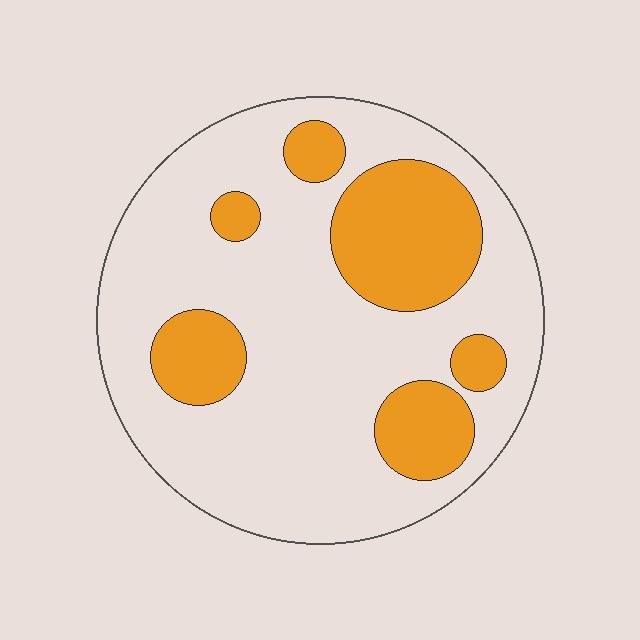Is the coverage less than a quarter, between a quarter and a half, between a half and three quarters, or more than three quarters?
Between a quarter and a half.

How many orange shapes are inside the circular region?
6.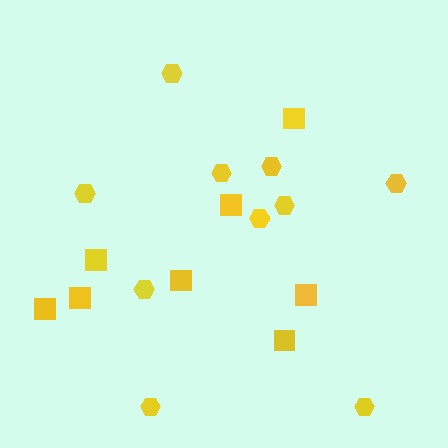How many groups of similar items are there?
There are 2 groups: one group of squares (8) and one group of hexagons (10).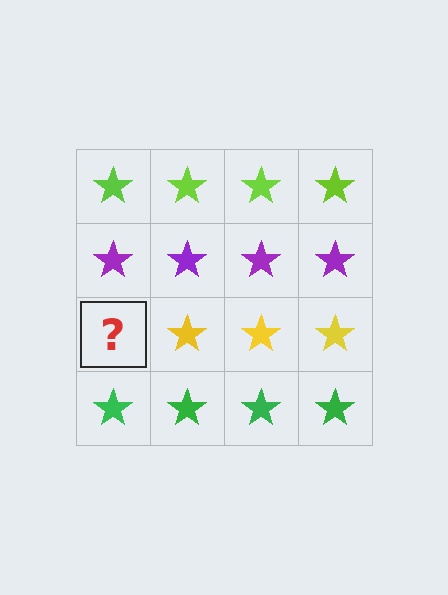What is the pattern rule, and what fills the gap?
The rule is that each row has a consistent color. The gap should be filled with a yellow star.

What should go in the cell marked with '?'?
The missing cell should contain a yellow star.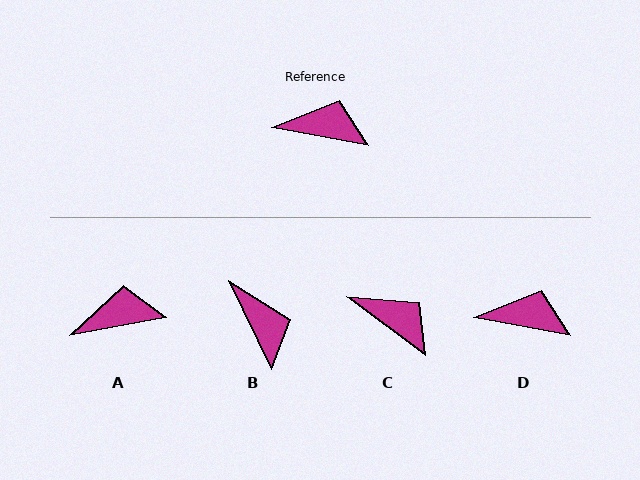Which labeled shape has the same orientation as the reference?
D.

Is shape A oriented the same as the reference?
No, it is off by about 21 degrees.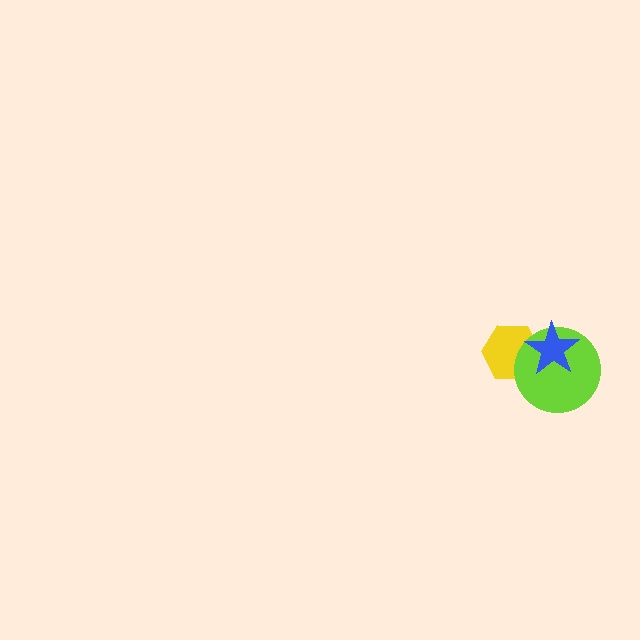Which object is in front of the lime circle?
The blue star is in front of the lime circle.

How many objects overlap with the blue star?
2 objects overlap with the blue star.